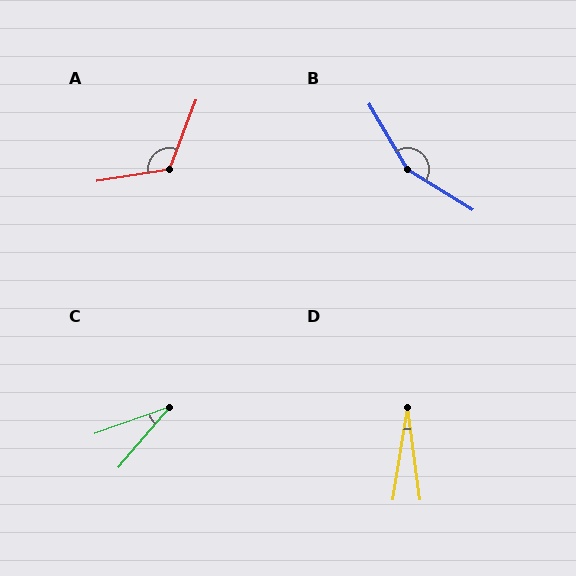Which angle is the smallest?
D, at approximately 16 degrees.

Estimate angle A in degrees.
Approximately 120 degrees.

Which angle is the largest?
B, at approximately 152 degrees.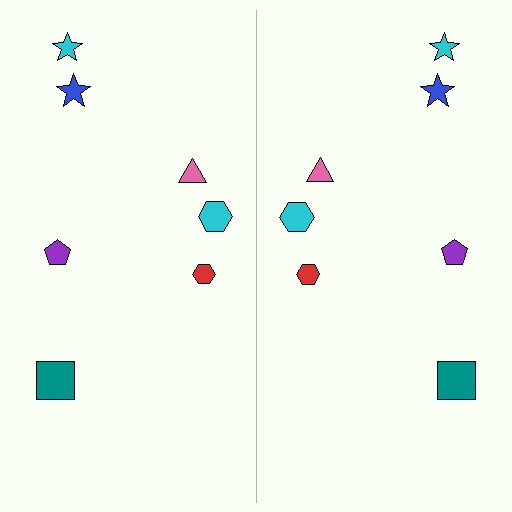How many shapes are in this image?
There are 14 shapes in this image.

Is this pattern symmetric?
Yes, this pattern has bilateral (reflection) symmetry.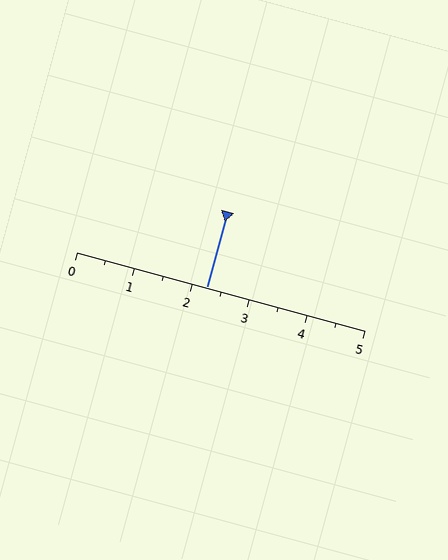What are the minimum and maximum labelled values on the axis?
The axis runs from 0 to 5.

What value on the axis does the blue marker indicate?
The marker indicates approximately 2.2.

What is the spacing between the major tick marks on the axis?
The major ticks are spaced 1 apart.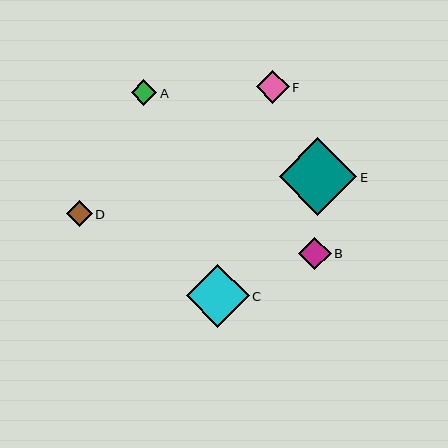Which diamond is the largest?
Diamond E is the largest with a size of approximately 78 pixels.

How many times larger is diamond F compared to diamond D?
Diamond F is approximately 1.3 times the size of diamond D.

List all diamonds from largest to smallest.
From largest to smallest: E, C, F, B, D, A.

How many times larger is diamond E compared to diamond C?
Diamond E is approximately 1.2 times the size of diamond C.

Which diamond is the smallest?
Diamond A is the smallest with a size of approximately 26 pixels.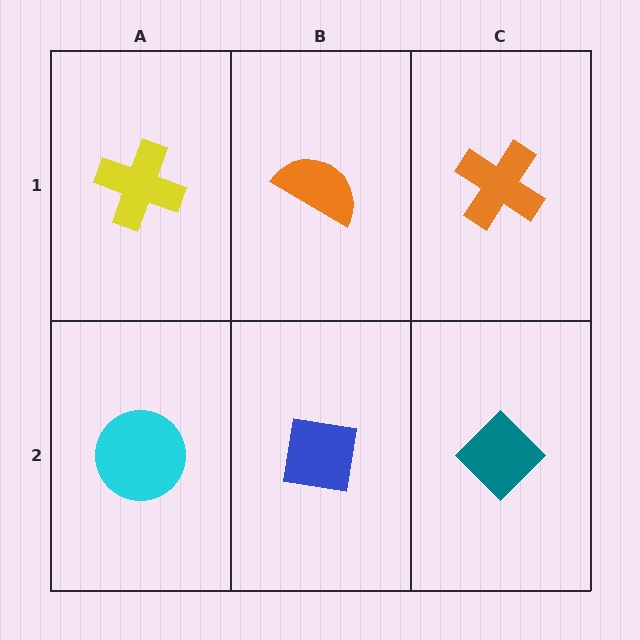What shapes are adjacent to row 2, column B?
An orange semicircle (row 1, column B), a cyan circle (row 2, column A), a teal diamond (row 2, column C).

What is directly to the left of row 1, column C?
An orange semicircle.